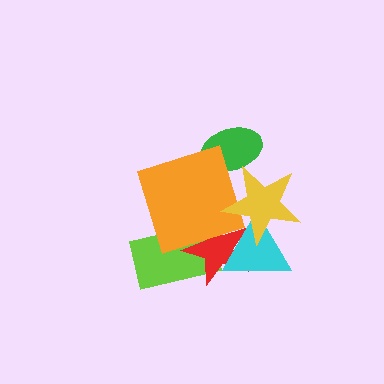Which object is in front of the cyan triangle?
The yellow star is in front of the cyan triangle.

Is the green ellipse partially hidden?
Yes, it is partially covered by another shape.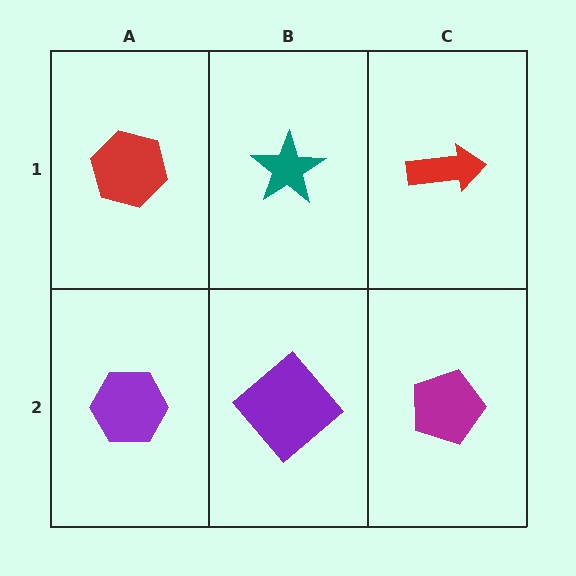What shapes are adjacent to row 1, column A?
A purple hexagon (row 2, column A), a teal star (row 1, column B).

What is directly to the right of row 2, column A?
A purple diamond.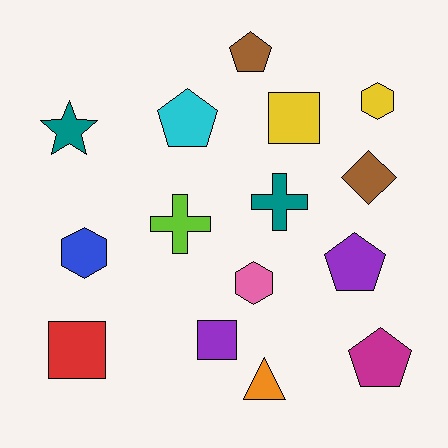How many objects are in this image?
There are 15 objects.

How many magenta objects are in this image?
There is 1 magenta object.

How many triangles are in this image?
There is 1 triangle.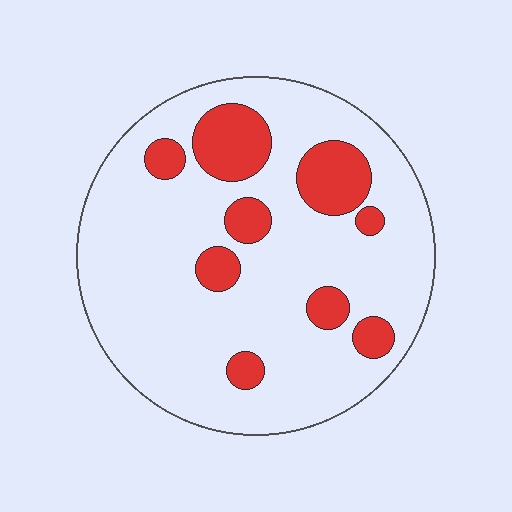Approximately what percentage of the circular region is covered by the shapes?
Approximately 20%.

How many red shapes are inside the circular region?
9.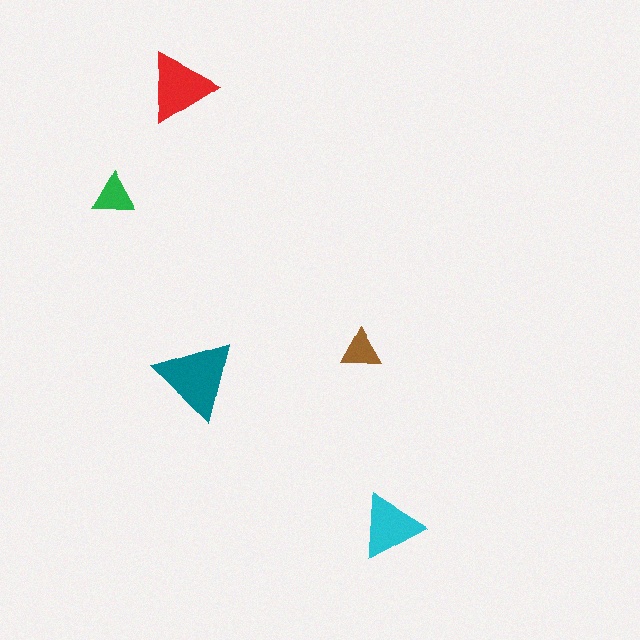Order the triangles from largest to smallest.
the teal one, the red one, the cyan one, the green one, the brown one.